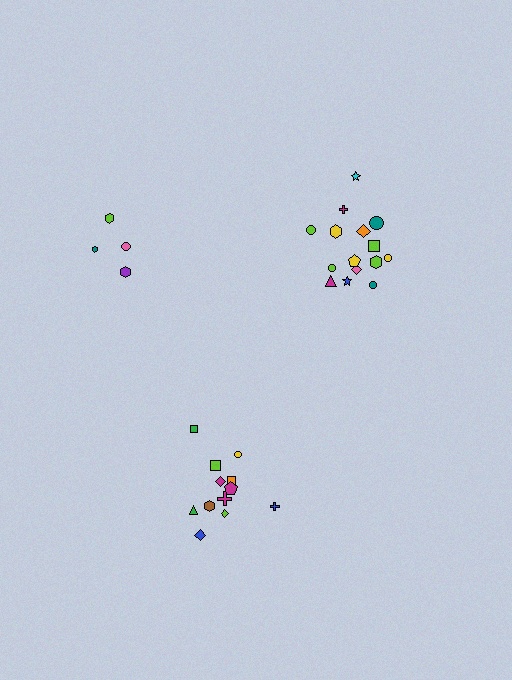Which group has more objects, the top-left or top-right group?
The top-right group.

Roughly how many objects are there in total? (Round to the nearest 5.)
Roughly 30 objects in total.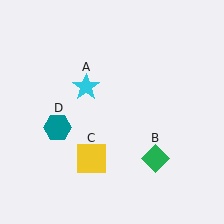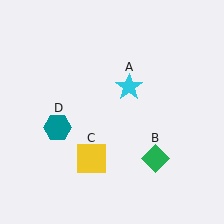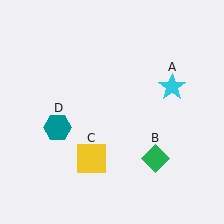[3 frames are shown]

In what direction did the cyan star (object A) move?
The cyan star (object A) moved right.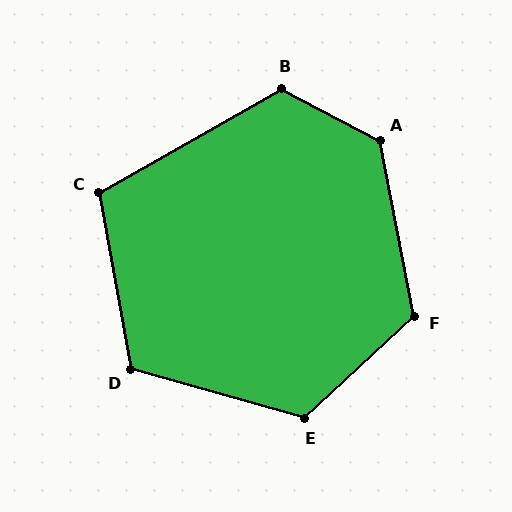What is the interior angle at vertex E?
Approximately 121 degrees (obtuse).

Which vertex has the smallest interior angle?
C, at approximately 110 degrees.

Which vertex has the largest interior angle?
A, at approximately 129 degrees.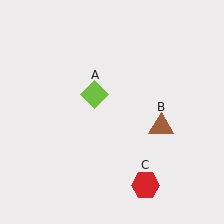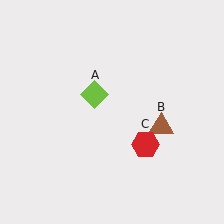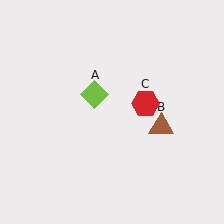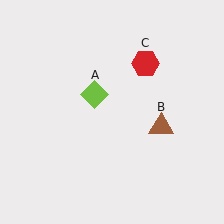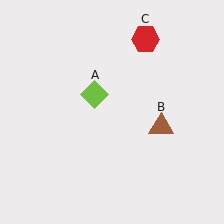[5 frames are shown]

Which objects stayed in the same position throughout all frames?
Lime diamond (object A) and brown triangle (object B) remained stationary.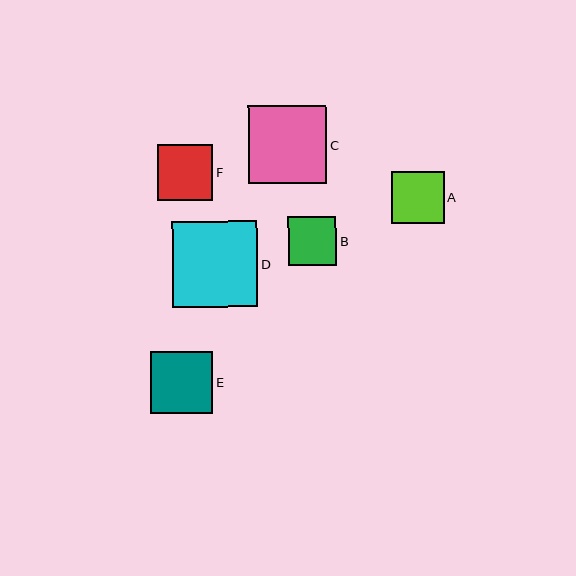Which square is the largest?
Square D is the largest with a size of approximately 86 pixels.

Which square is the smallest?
Square B is the smallest with a size of approximately 49 pixels.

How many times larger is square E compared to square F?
Square E is approximately 1.1 times the size of square F.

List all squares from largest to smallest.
From largest to smallest: D, C, E, F, A, B.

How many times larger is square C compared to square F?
Square C is approximately 1.4 times the size of square F.